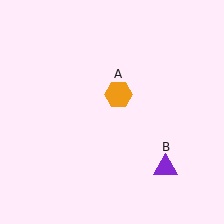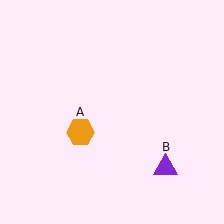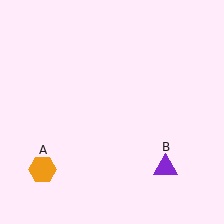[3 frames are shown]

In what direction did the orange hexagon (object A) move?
The orange hexagon (object A) moved down and to the left.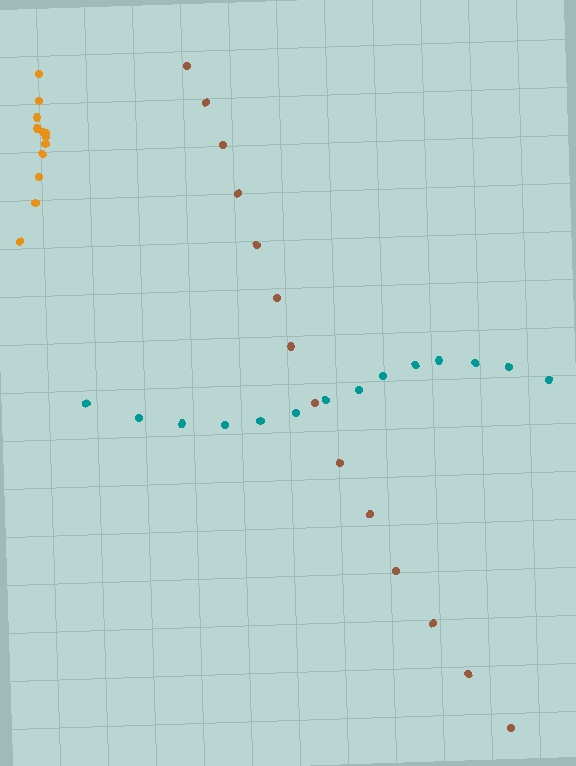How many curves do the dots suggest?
There are 3 distinct paths.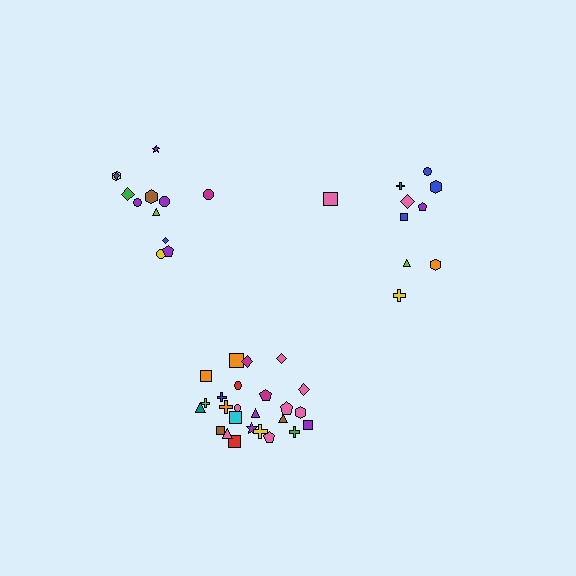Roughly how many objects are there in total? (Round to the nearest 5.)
Roughly 45 objects in total.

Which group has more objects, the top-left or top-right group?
The top-left group.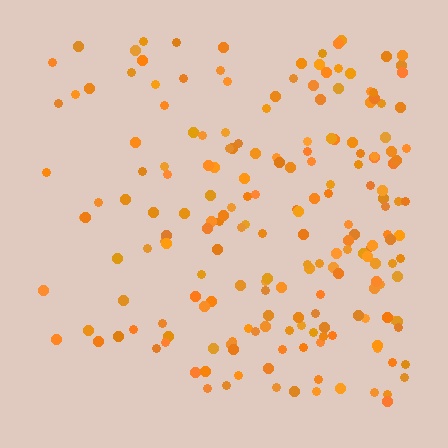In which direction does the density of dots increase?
From left to right, with the right side densest.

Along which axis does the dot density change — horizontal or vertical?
Horizontal.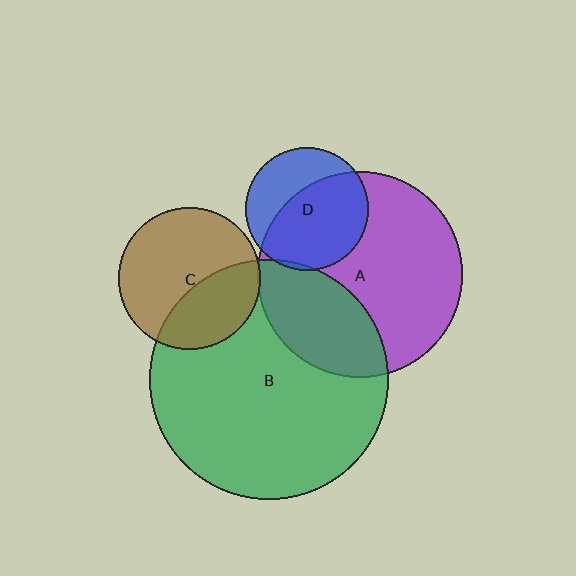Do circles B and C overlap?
Yes.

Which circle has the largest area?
Circle B (green).